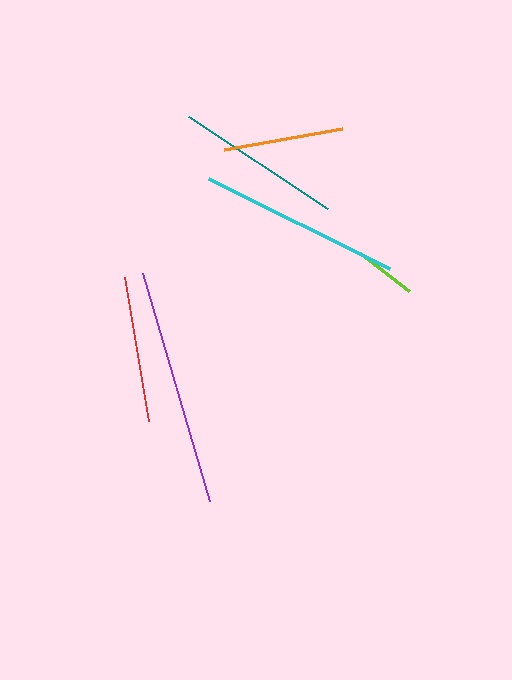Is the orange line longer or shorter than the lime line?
The orange line is longer than the lime line.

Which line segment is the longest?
The purple line is the longest at approximately 237 pixels.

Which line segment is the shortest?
The lime line is the shortest at approximately 62 pixels.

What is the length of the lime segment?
The lime segment is approximately 62 pixels long.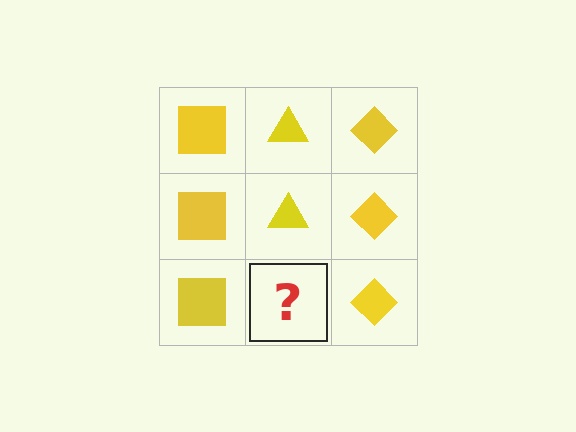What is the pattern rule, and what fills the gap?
The rule is that each column has a consistent shape. The gap should be filled with a yellow triangle.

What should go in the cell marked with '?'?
The missing cell should contain a yellow triangle.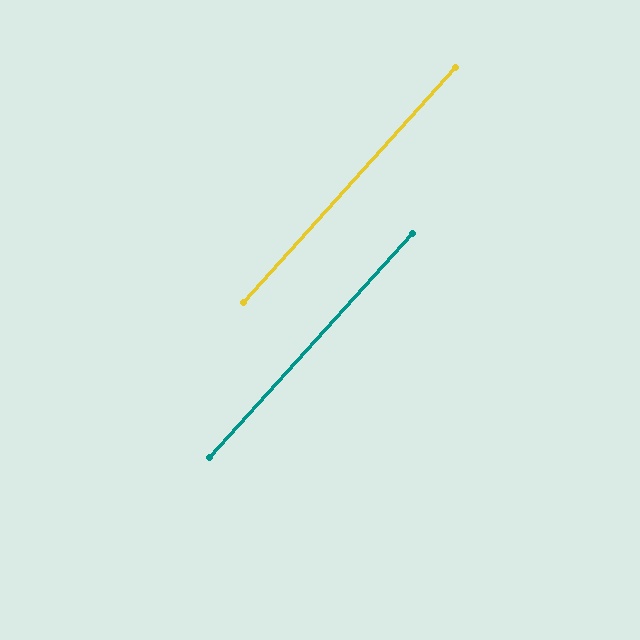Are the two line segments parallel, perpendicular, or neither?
Parallel — their directions differ by only 0.0°.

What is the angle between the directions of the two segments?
Approximately 0 degrees.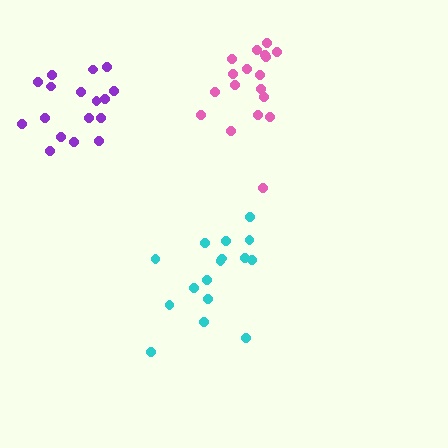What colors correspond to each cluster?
The clusters are colored: pink, cyan, purple.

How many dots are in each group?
Group 1: 18 dots, Group 2: 16 dots, Group 3: 17 dots (51 total).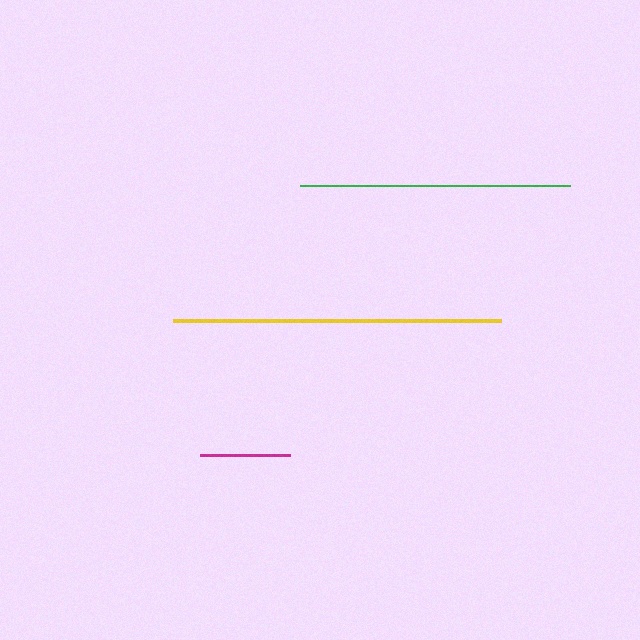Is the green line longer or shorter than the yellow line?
The yellow line is longer than the green line.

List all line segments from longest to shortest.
From longest to shortest: yellow, green, magenta.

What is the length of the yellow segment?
The yellow segment is approximately 329 pixels long.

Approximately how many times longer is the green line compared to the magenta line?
The green line is approximately 3.0 times the length of the magenta line.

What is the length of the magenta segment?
The magenta segment is approximately 89 pixels long.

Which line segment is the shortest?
The magenta line is the shortest at approximately 89 pixels.